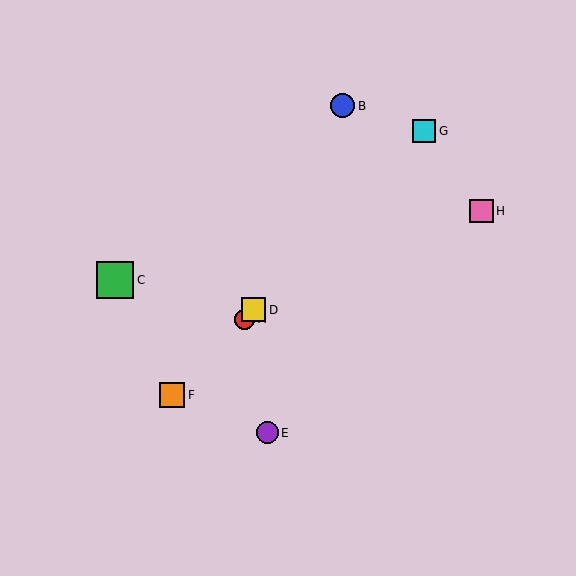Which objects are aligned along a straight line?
Objects A, D, F, G are aligned along a straight line.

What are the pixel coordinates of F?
Object F is at (172, 395).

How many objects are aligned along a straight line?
4 objects (A, D, F, G) are aligned along a straight line.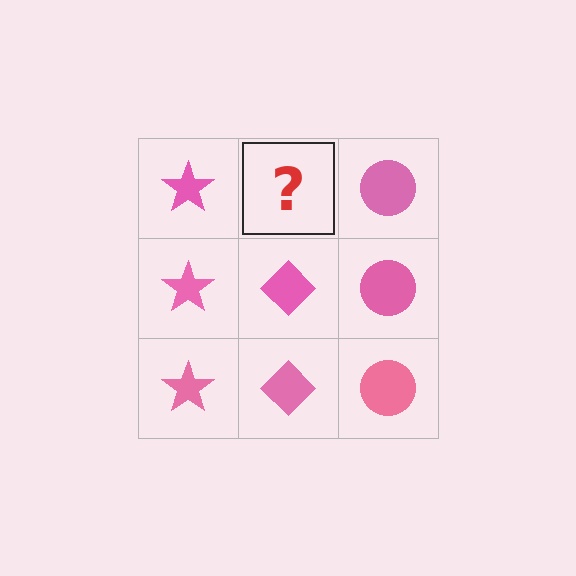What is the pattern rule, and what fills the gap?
The rule is that each column has a consistent shape. The gap should be filled with a pink diamond.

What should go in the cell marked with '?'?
The missing cell should contain a pink diamond.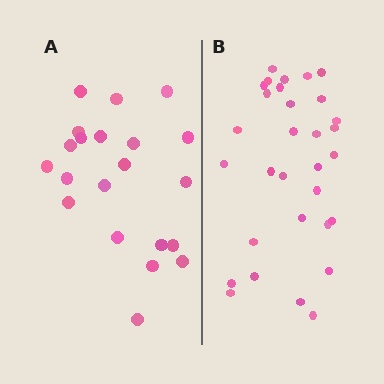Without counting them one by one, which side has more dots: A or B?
Region B (the right region) has more dots.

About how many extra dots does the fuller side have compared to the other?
Region B has roughly 10 or so more dots than region A.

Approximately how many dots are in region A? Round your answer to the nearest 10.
About 20 dots. (The exact count is 21, which rounds to 20.)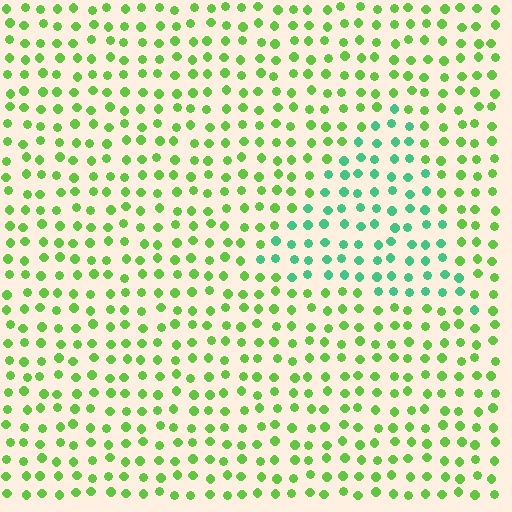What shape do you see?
I see a triangle.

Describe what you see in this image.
The image is filled with small lime elements in a uniform arrangement. A triangle-shaped region is visible where the elements are tinted to a slightly different hue, forming a subtle color boundary.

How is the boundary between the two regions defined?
The boundary is defined purely by a slight shift in hue (about 46 degrees). Spacing, size, and orientation are identical on both sides.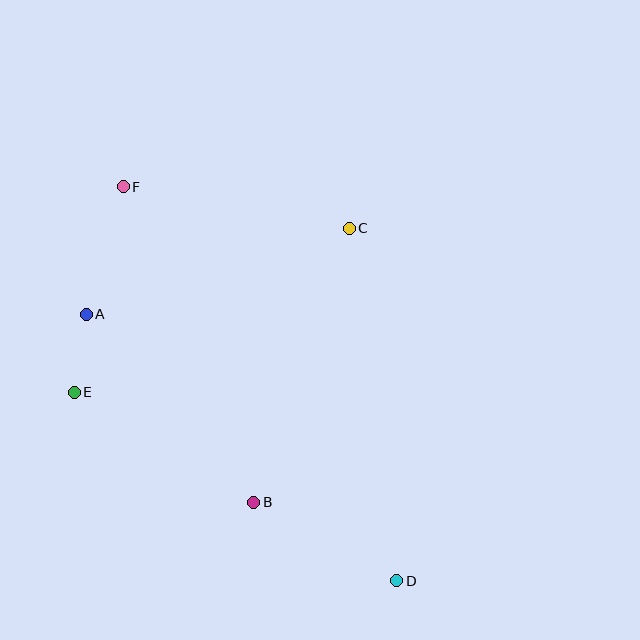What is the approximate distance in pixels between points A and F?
The distance between A and F is approximately 133 pixels.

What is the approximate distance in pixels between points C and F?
The distance between C and F is approximately 230 pixels.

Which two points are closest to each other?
Points A and E are closest to each other.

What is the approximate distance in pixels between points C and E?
The distance between C and E is approximately 320 pixels.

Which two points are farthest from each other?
Points D and F are farthest from each other.